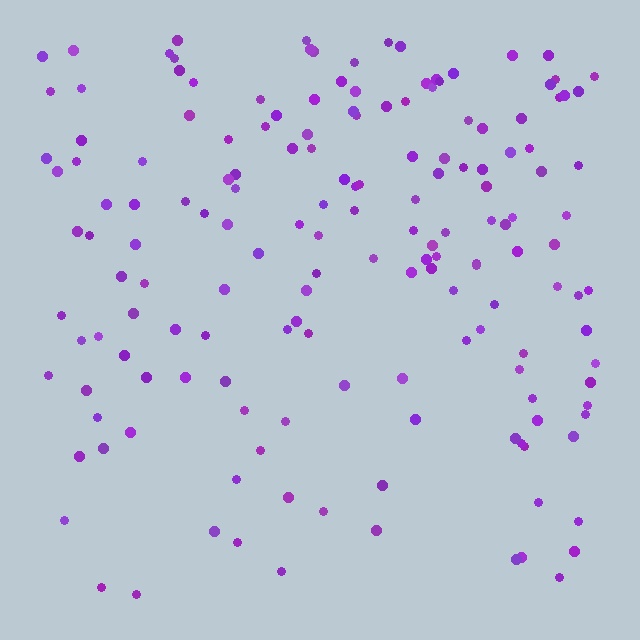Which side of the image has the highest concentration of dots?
The top.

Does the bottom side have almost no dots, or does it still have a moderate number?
Still a moderate number, just noticeably fewer than the top.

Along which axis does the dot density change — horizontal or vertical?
Vertical.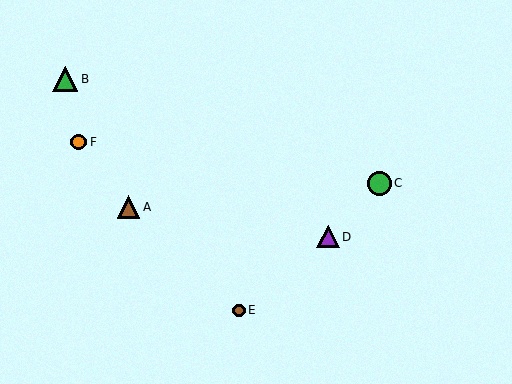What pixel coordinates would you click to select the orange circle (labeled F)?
Click at (79, 142) to select the orange circle F.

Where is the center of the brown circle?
The center of the brown circle is at (239, 310).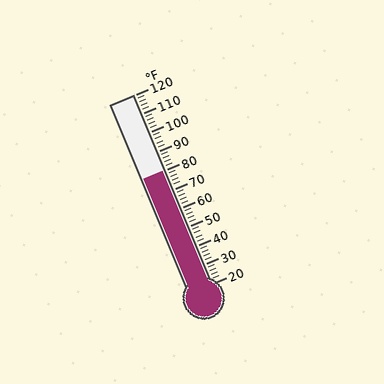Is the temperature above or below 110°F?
The temperature is below 110°F.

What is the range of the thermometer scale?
The thermometer scale ranges from 20°F to 120°F.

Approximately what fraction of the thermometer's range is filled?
The thermometer is filled to approximately 60% of its range.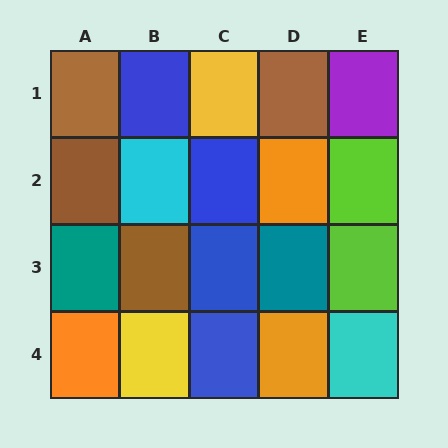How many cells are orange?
3 cells are orange.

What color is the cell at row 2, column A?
Brown.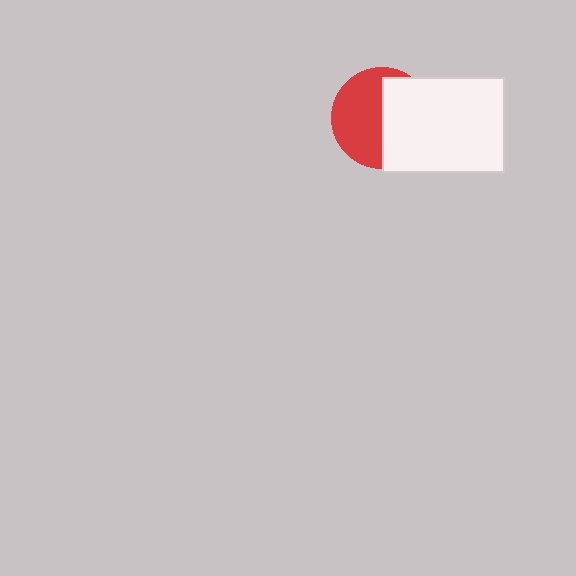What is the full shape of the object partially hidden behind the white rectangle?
The partially hidden object is a red circle.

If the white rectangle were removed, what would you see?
You would see the complete red circle.